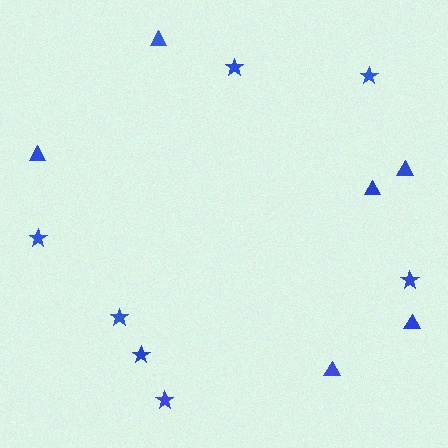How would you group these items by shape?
There are 2 groups: one group of stars (7) and one group of triangles (6).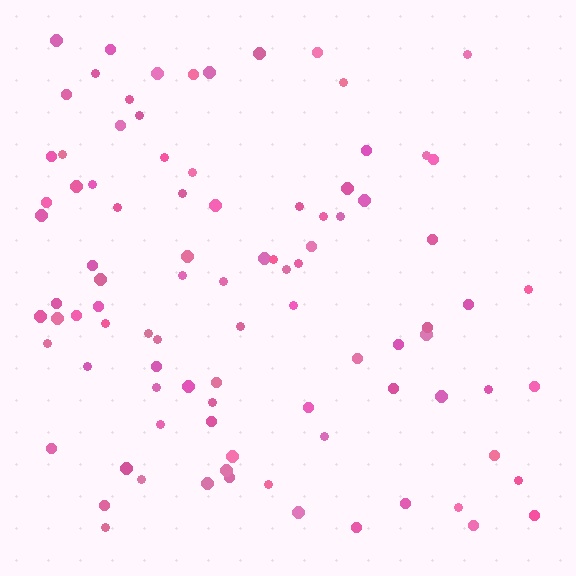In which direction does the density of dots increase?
From right to left, with the left side densest.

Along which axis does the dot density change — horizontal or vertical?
Horizontal.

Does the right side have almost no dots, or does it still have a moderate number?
Still a moderate number, just noticeably fewer than the left.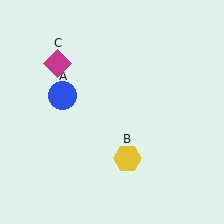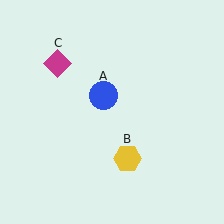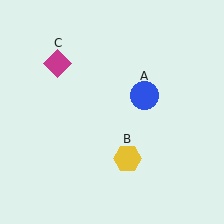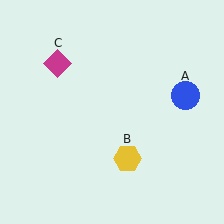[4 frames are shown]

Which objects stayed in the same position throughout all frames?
Yellow hexagon (object B) and magenta diamond (object C) remained stationary.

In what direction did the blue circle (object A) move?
The blue circle (object A) moved right.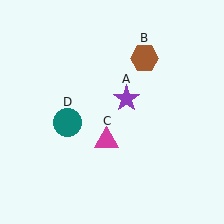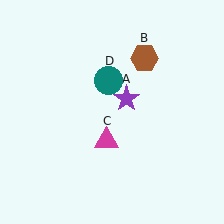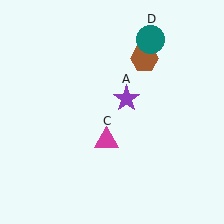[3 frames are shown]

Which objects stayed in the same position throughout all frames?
Purple star (object A) and brown hexagon (object B) and magenta triangle (object C) remained stationary.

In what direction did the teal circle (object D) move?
The teal circle (object D) moved up and to the right.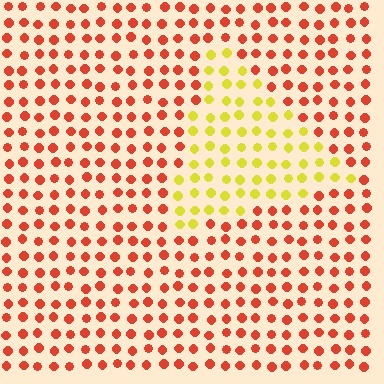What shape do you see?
I see a triangle.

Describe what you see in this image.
The image is filled with small red elements in a uniform arrangement. A triangle-shaped region is visible where the elements are tinted to a slightly different hue, forming a subtle color boundary.